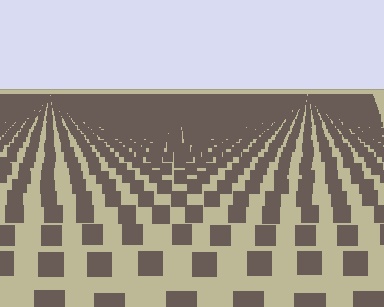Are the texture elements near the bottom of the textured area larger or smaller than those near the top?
Larger. Near the bottom, elements are closer to the viewer and appear at a bigger on-screen size.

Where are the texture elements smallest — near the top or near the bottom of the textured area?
Near the top.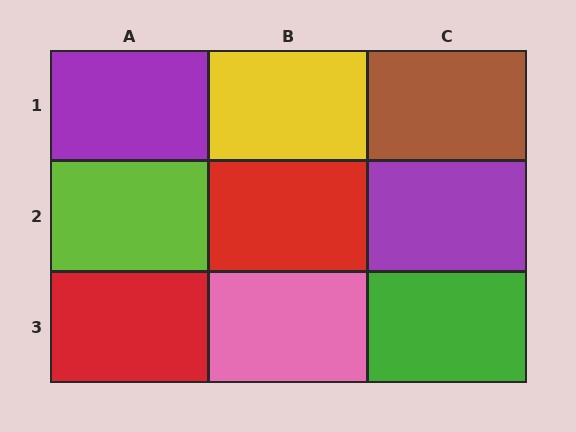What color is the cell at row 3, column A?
Red.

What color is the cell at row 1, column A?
Purple.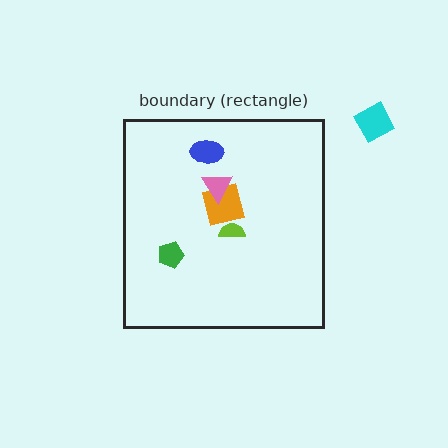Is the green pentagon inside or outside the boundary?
Inside.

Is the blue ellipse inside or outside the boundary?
Inside.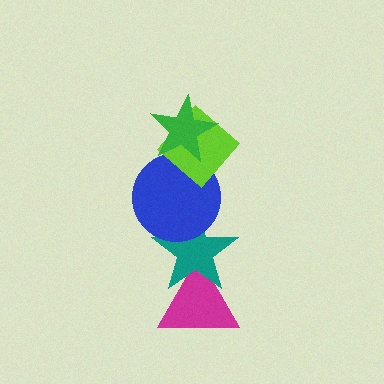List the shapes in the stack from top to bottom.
From top to bottom: the green star, the lime diamond, the blue circle, the teal star, the magenta triangle.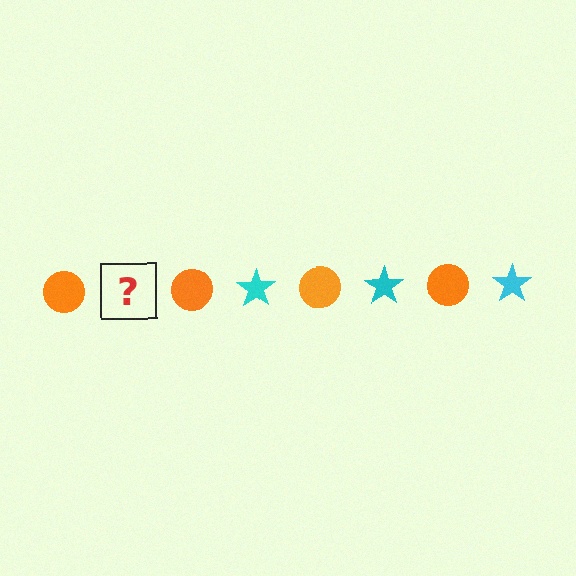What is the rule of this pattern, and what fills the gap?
The rule is that the pattern alternates between orange circle and cyan star. The gap should be filled with a cyan star.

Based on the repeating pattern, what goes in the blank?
The blank should be a cyan star.